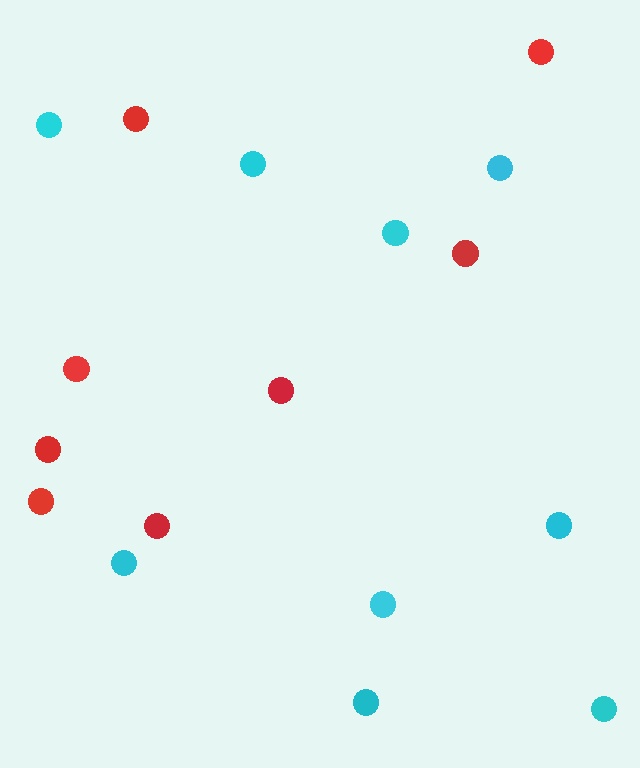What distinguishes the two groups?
There are 2 groups: one group of red circles (8) and one group of cyan circles (9).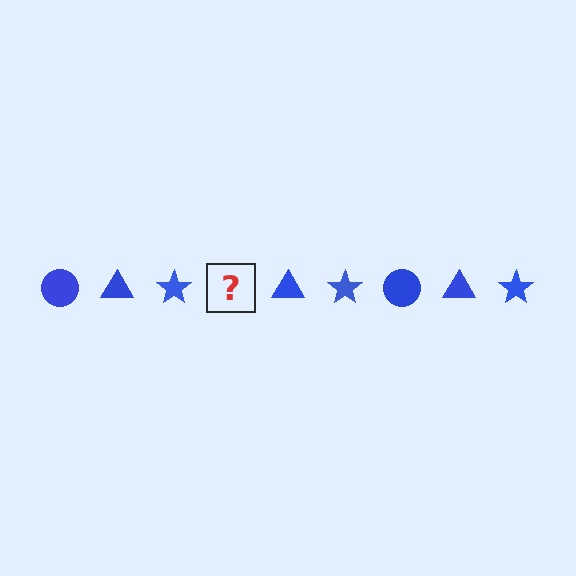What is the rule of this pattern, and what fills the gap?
The rule is that the pattern cycles through circle, triangle, star shapes in blue. The gap should be filled with a blue circle.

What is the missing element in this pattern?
The missing element is a blue circle.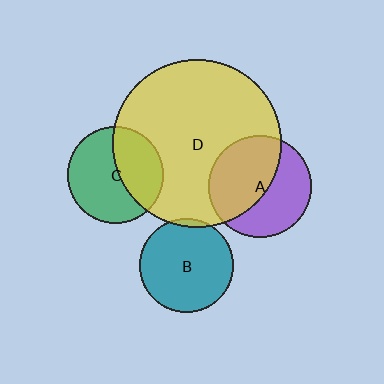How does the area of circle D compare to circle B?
Approximately 3.2 times.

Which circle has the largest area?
Circle D (yellow).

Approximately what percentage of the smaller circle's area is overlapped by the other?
Approximately 5%.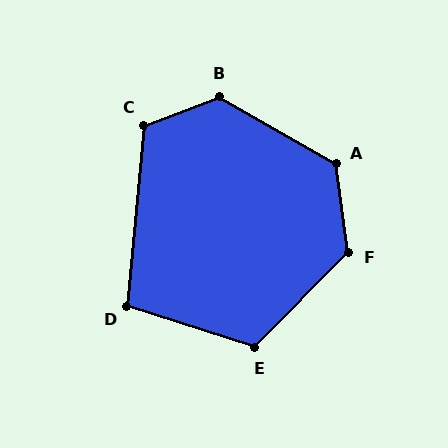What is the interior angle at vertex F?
Approximately 128 degrees (obtuse).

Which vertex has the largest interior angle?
B, at approximately 129 degrees.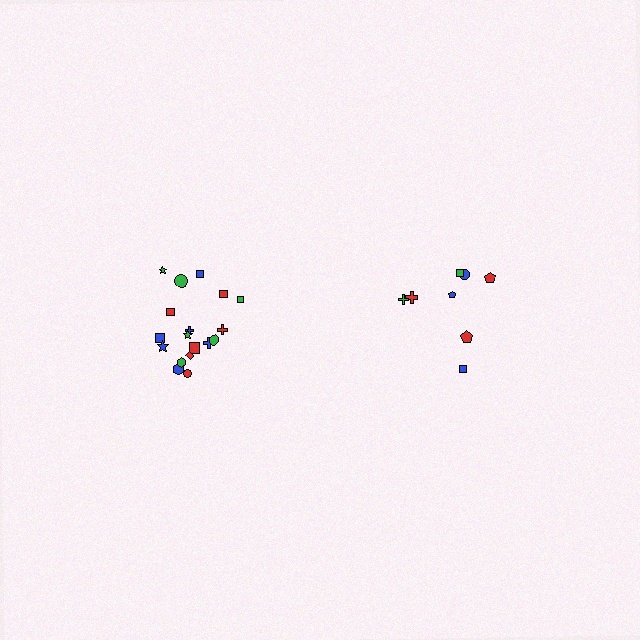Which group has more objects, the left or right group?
The left group.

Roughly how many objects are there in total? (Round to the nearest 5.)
Roughly 25 objects in total.